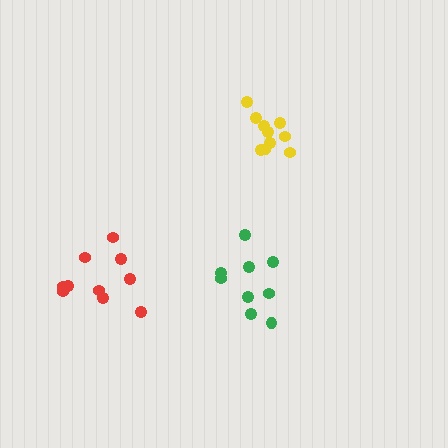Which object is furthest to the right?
The yellow cluster is rightmost.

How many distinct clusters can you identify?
There are 3 distinct clusters.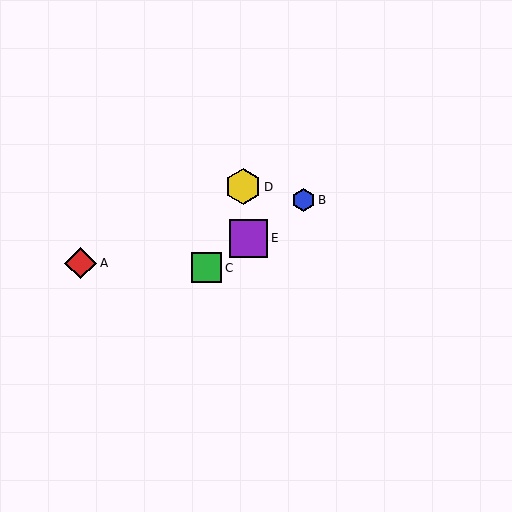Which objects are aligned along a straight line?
Objects B, C, E are aligned along a straight line.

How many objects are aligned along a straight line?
3 objects (B, C, E) are aligned along a straight line.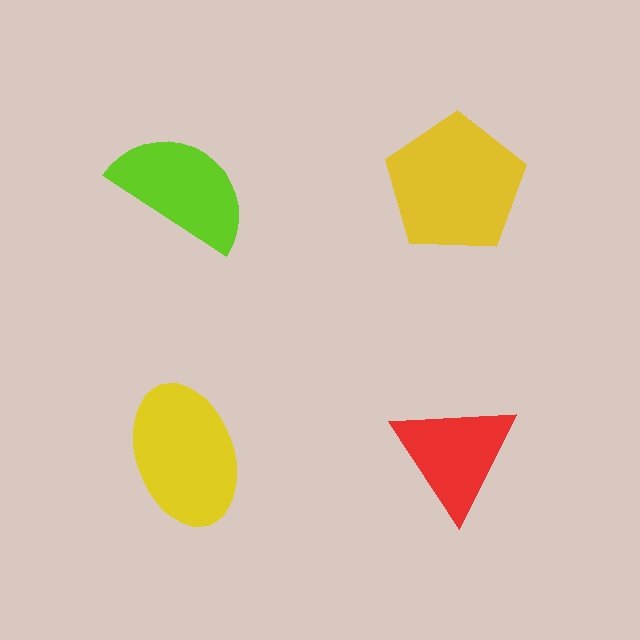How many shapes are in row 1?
2 shapes.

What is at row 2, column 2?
A red triangle.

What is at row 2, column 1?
A yellow ellipse.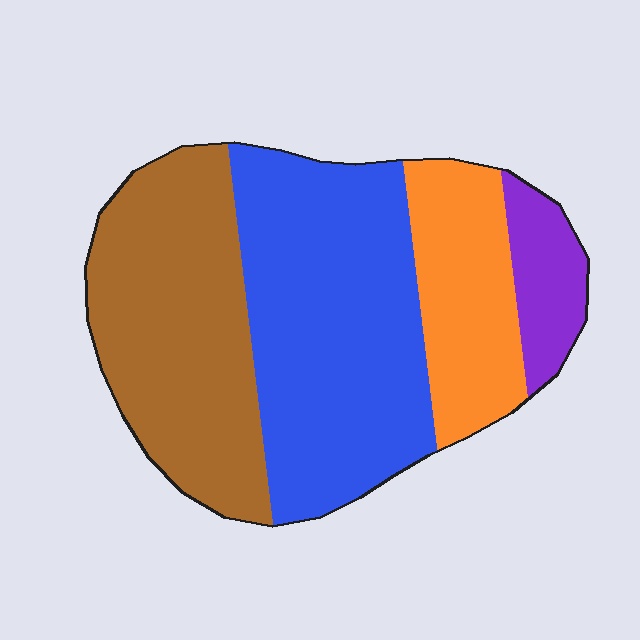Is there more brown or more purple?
Brown.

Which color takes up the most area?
Blue, at roughly 40%.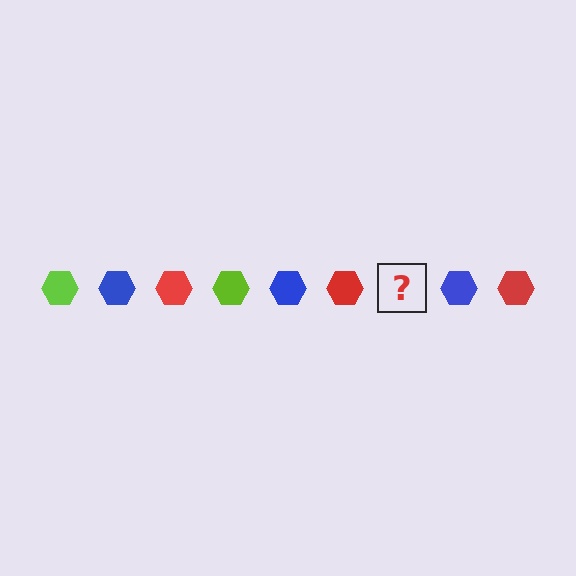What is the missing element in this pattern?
The missing element is a lime hexagon.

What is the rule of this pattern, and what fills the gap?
The rule is that the pattern cycles through lime, blue, red hexagons. The gap should be filled with a lime hexagon.